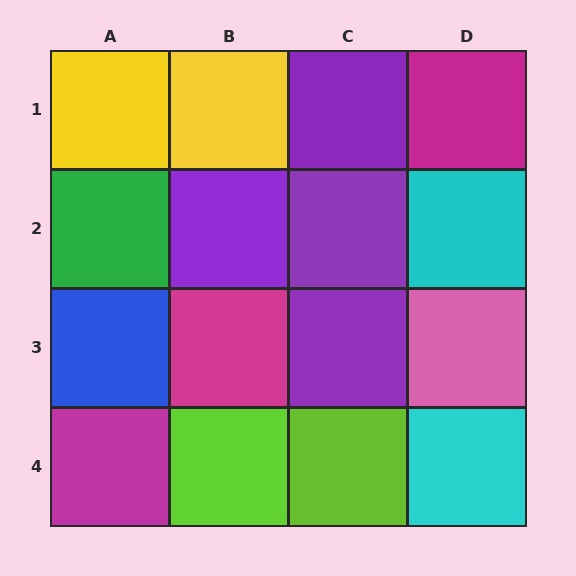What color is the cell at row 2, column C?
Purple.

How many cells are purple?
4 cells are purple.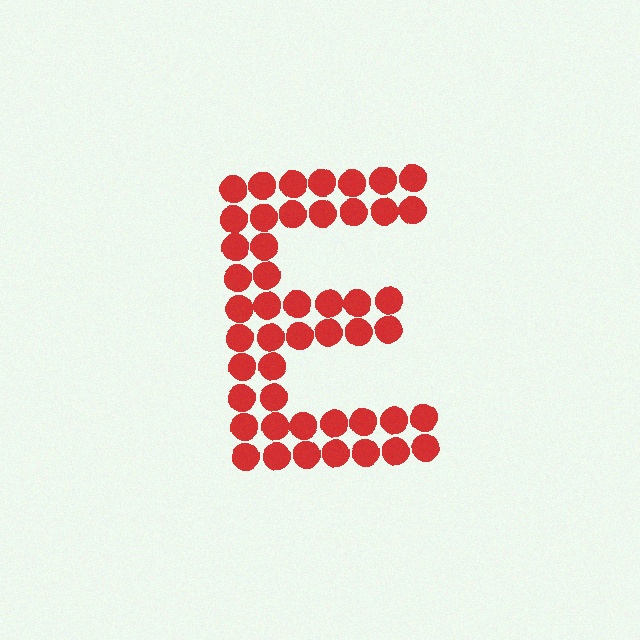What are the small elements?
The small elements are circles.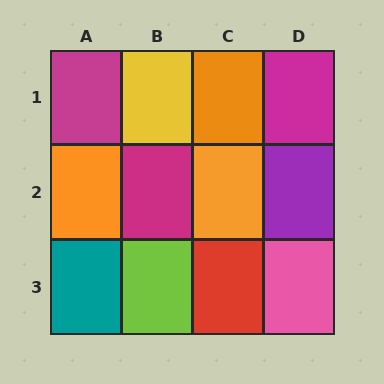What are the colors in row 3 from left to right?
Teal, lime, red, pink.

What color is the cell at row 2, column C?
Orange.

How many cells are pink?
1 cell is pink.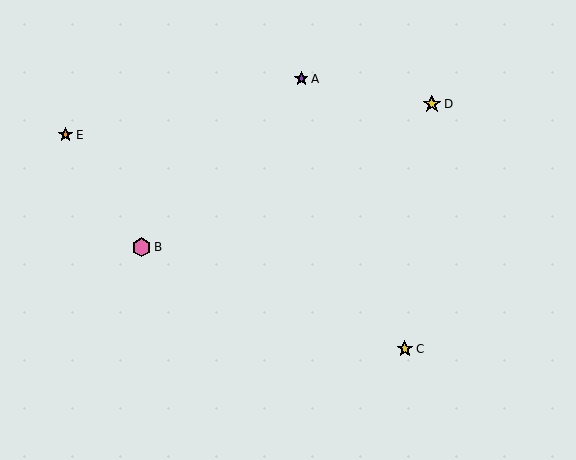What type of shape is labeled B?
Shape B is a pink hexagon.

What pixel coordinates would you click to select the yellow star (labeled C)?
Click at (405, 349) to select the yellow star C.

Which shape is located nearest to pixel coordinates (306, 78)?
The purple star (labeled A) at (301, 79) is nearest to that location.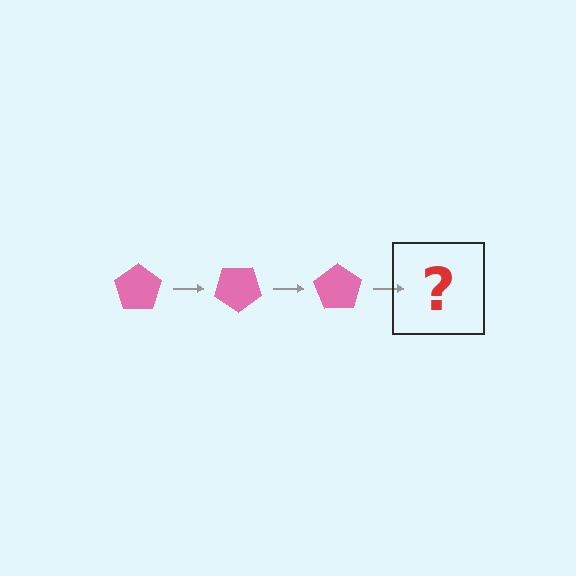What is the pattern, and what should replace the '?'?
The pattern is that the pentagon rotates 35 degrees each step. The '?' should be a pink pentagon rotated 105 degrees.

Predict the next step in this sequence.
The next step is a pink pentagon rotated 105 degrees.